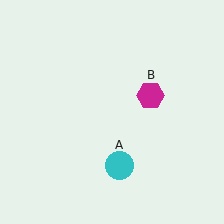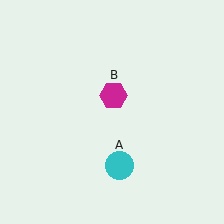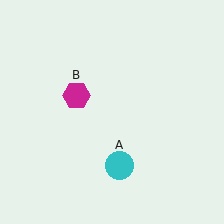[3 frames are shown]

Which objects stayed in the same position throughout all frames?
Cyan circle (object A) remained stationary.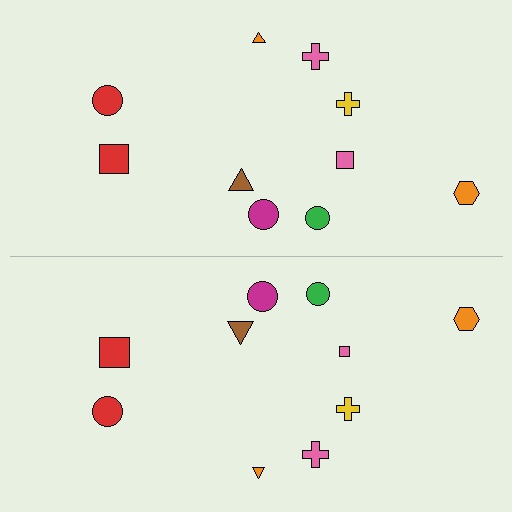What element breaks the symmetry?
The pink square on the bottom side has a different size than its mirror counterpart.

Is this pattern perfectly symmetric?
No, the pattern is not perfectly symmetric. The pink square on the bottom side has a different size than its mirror counterpart.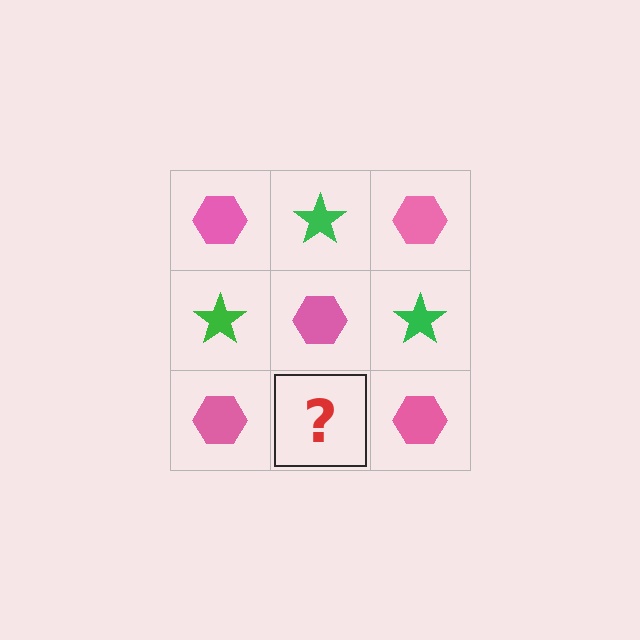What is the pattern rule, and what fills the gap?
The rule is that it alternates pink hexagon and green star in a checkerboard pattern. The gap should be filled with a green star.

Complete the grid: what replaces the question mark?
The question mark should be replaced with a green star.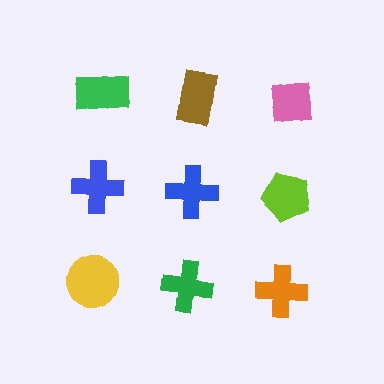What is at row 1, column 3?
A pink square.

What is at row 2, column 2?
A blue cross.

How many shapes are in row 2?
3 shapes.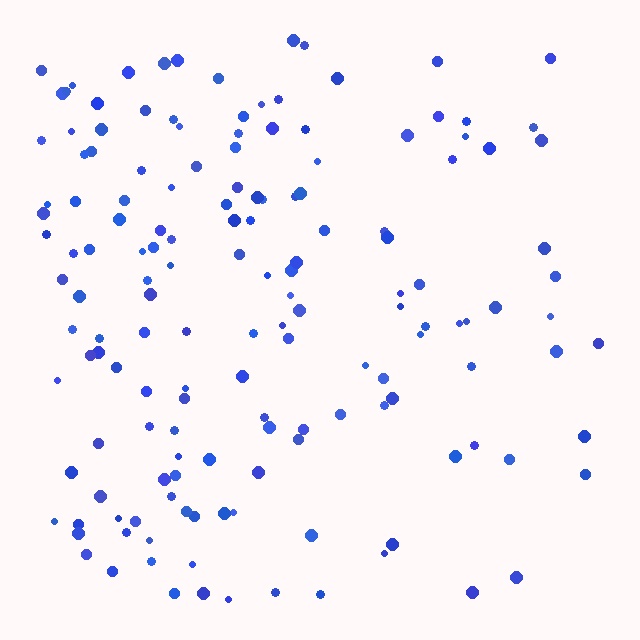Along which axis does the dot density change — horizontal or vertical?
Horizontal.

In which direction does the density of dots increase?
From right to left, with the left side densest.